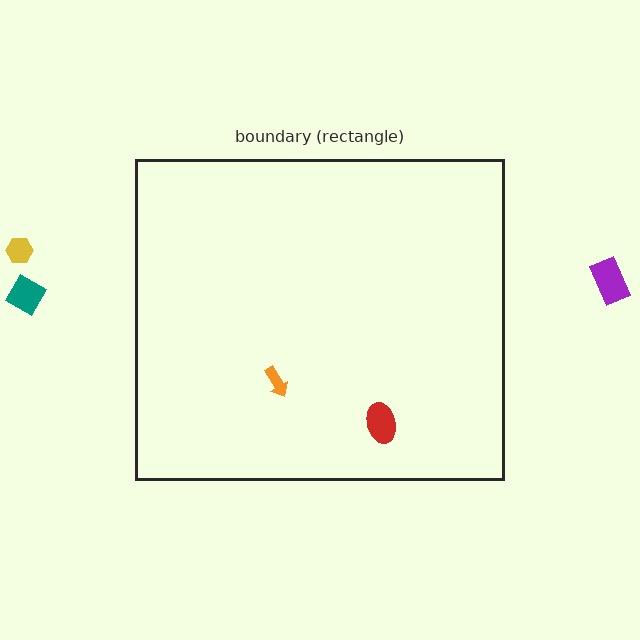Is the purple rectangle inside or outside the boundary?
Outside.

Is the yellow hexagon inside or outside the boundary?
Outside.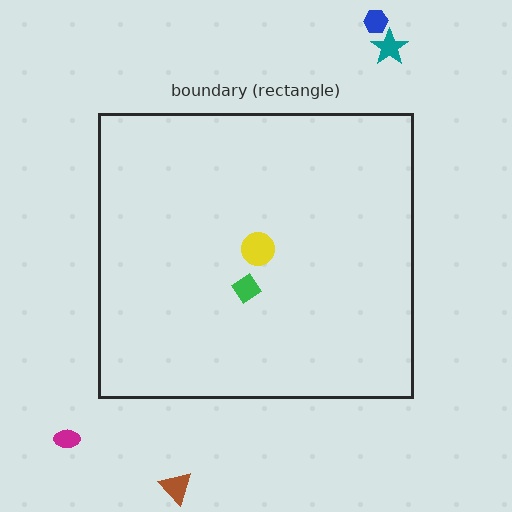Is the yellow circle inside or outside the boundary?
Inside.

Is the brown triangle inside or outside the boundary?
Outside.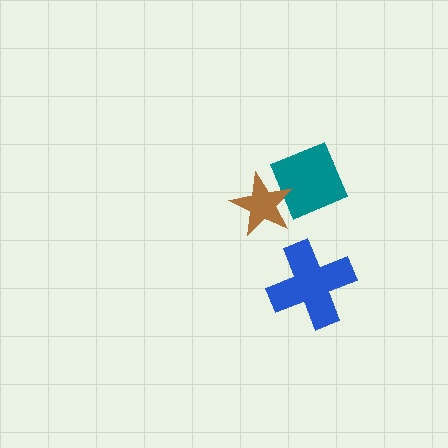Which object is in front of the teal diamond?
The brown star is in front of the teal diamond.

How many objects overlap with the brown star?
1 object overlaps with the brown star.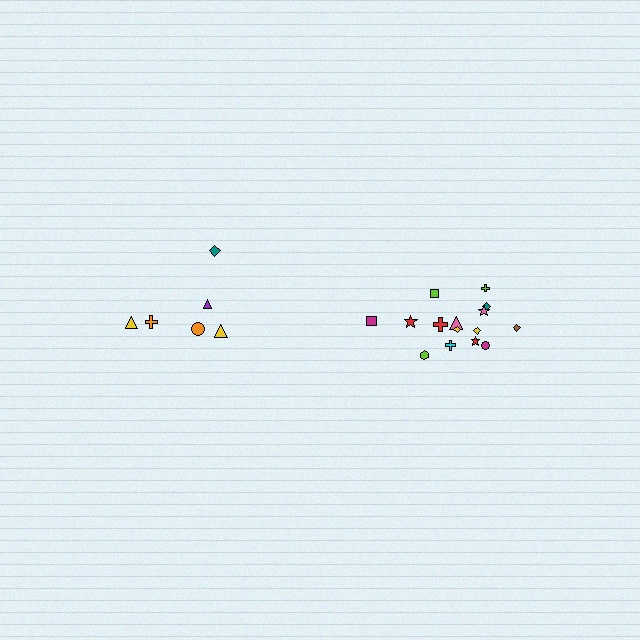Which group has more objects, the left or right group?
The right group.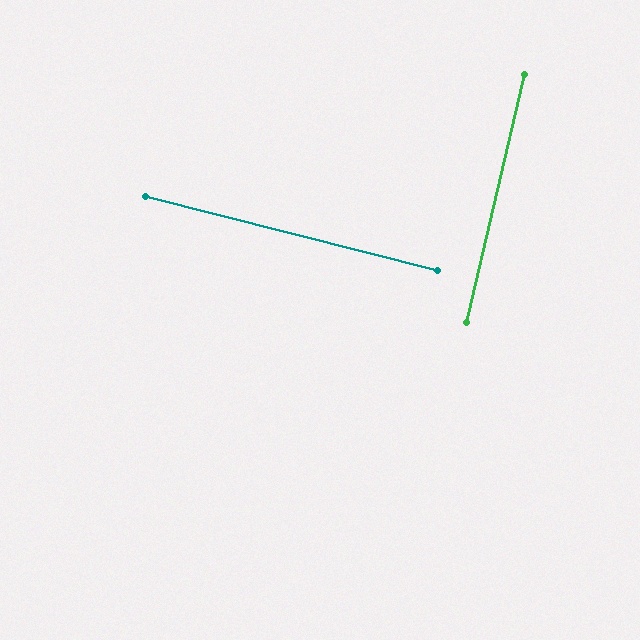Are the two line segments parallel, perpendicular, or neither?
Perpendicular — they meet at approximately 89°.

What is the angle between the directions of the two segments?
Approximately 89 degrees.